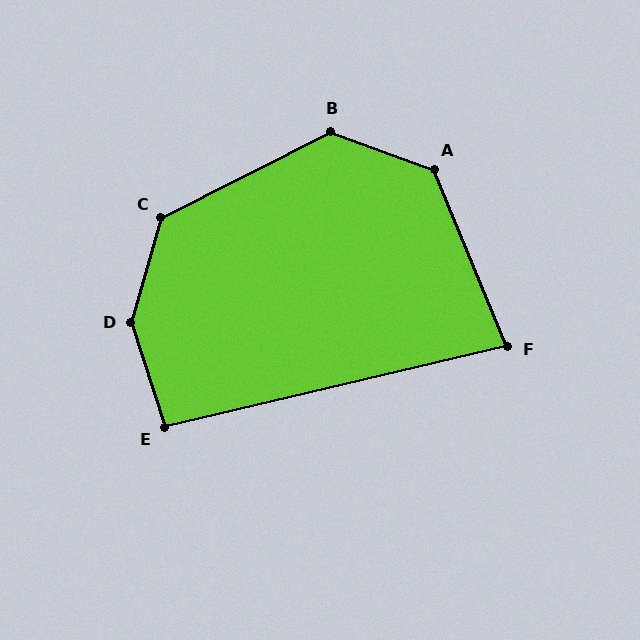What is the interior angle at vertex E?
Approximately 95 degrees (approximately right).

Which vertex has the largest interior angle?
D, at approximately 146 degrees.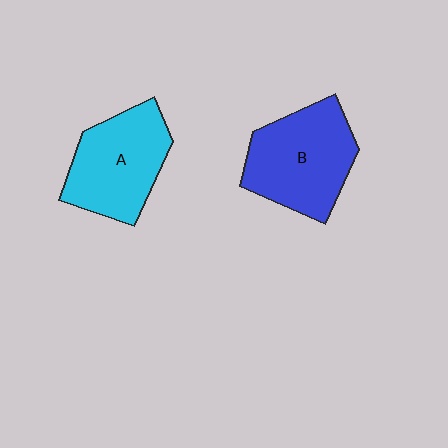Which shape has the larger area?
Shape B (blue).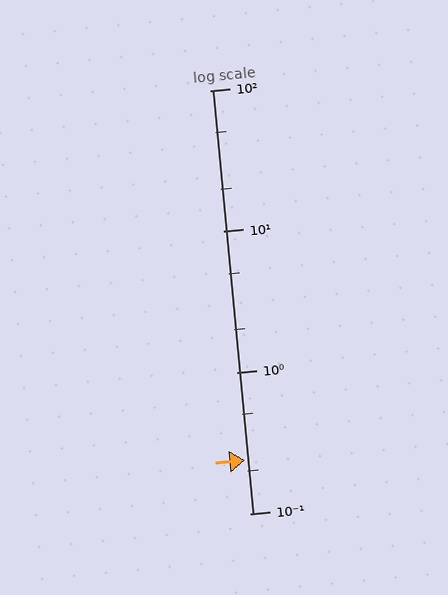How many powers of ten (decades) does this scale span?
The scale spans 3 decades, from 0.1 to 100.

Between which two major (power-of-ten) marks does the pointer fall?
The pointer is between 0.1 and 1.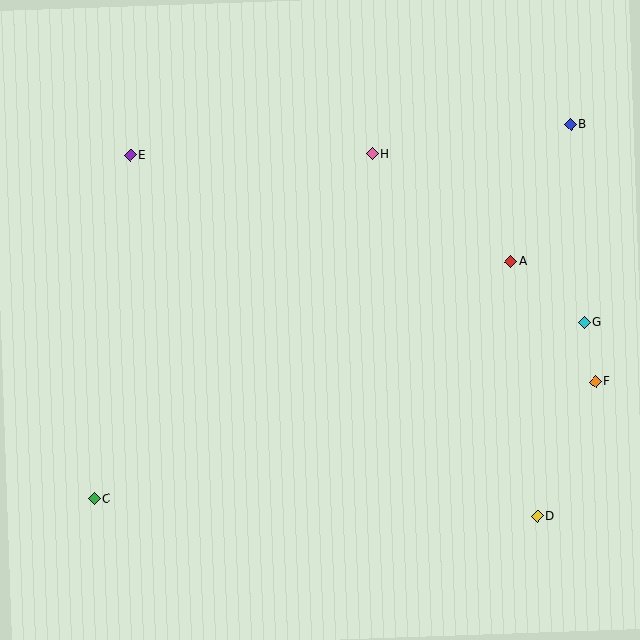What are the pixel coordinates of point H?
Point H is at (373, 154).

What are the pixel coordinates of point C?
Point C is at (94, 499).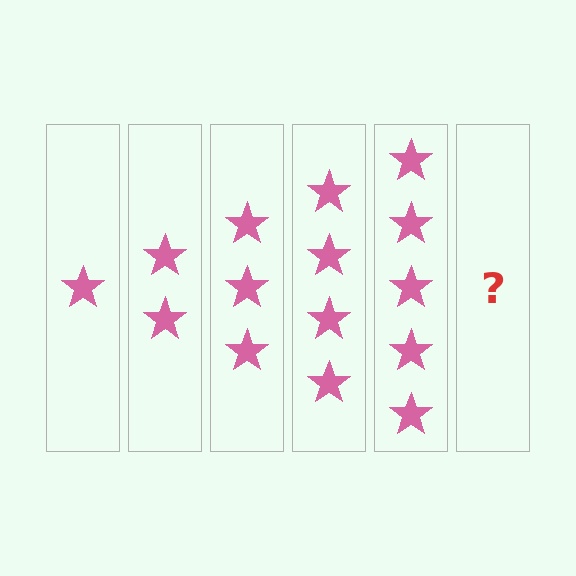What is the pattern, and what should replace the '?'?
The pattern is that each step adds one more star. The '?' should be 6 stars.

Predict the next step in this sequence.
The next step is 6 stars.